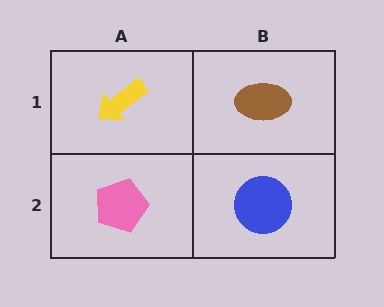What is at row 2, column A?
A pink pentagon.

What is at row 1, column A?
A yellow arrow.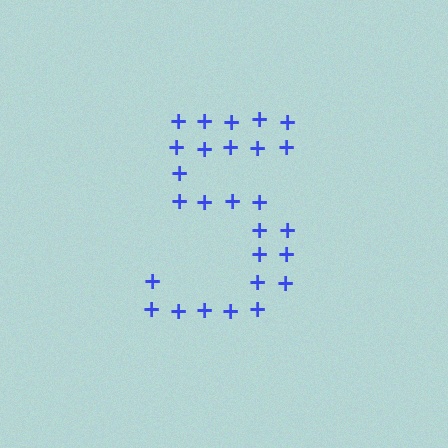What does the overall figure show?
The overall figure shows the digit 5.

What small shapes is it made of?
It is made of small plus signs.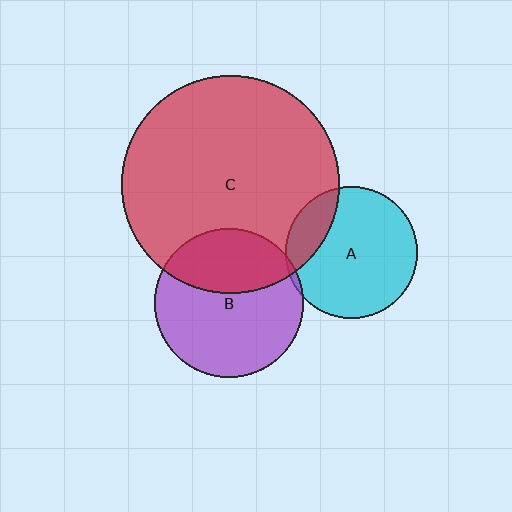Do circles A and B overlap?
Yes.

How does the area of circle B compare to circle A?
Approximately 1.3 times.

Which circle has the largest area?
Circle C (red).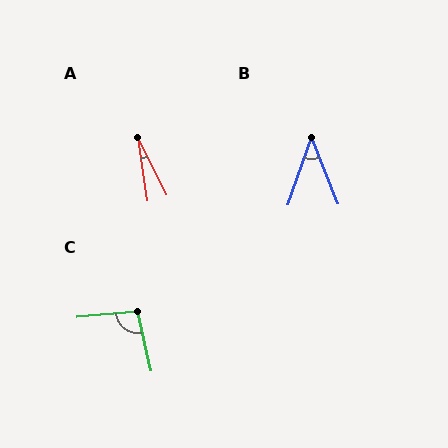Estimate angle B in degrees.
Approximately 41 degrees.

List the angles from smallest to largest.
A (18°), B (41°), C (98°).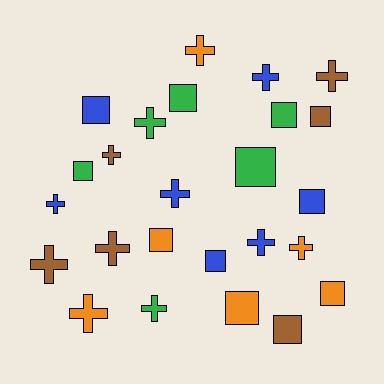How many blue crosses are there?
There are 4 blue crosses.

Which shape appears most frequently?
Cross, with 13 objects.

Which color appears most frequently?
Blue, with 7 objects.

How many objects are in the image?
There are 25 objects.